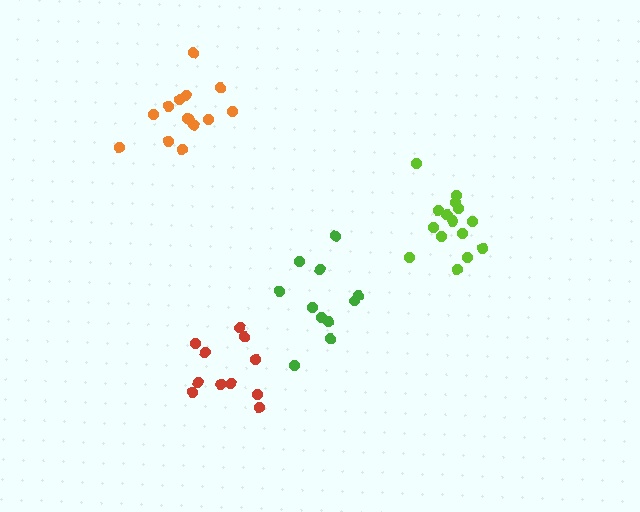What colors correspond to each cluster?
The clusters are colored: red, lime, orange, green.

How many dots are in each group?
Group 1: 12 dots, Group 2: 15 dots, Group 3: 14 dots, Group 4: 11 dots (52 total).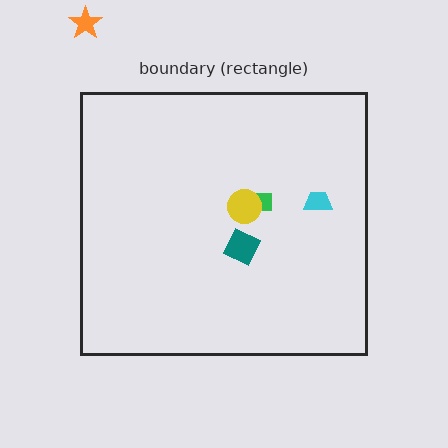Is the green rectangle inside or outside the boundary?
Inside.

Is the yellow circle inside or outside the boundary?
Inside.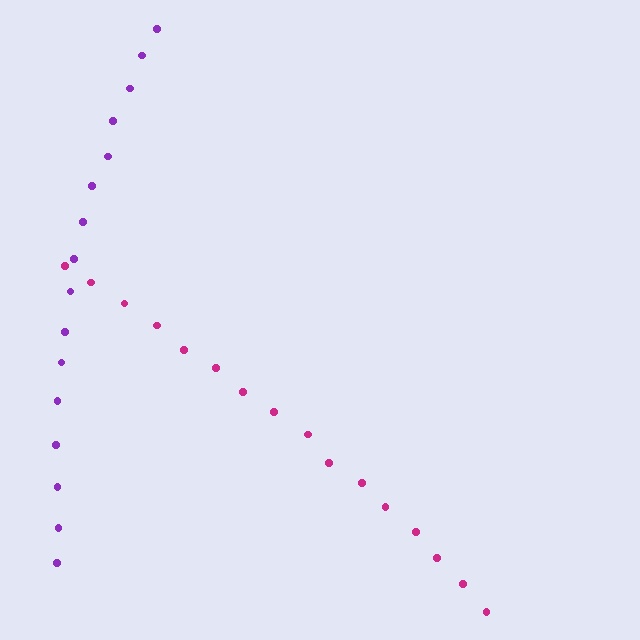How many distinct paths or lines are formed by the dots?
There are 2 distinct paths.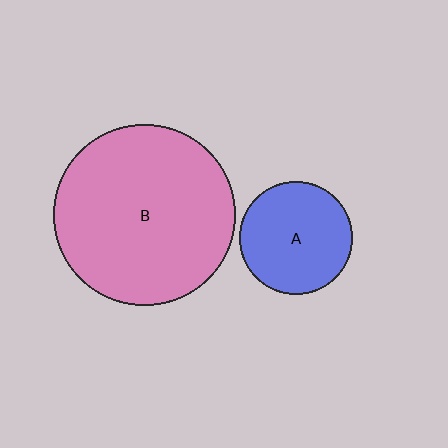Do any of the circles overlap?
No, none of the circles overlap.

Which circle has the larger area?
Circle B (pink).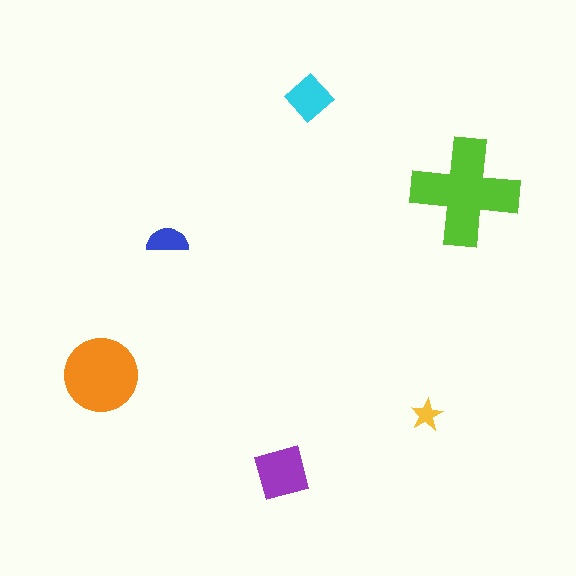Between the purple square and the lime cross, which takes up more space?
The lime cross.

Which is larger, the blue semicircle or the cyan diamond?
The cyan diamond.